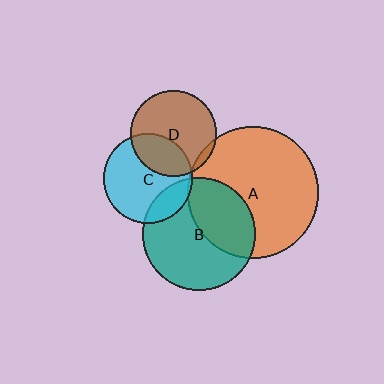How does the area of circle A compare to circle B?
Approximately 1.4 times.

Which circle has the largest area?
Circle A (orange).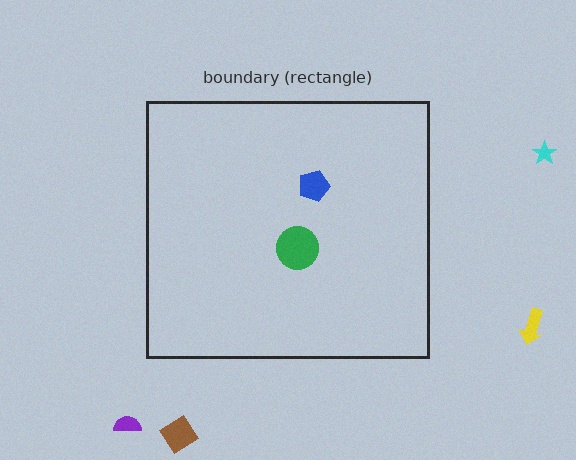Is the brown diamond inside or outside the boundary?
Outside.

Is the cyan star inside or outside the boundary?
Outside.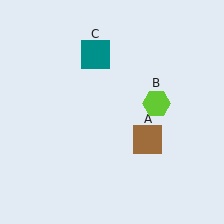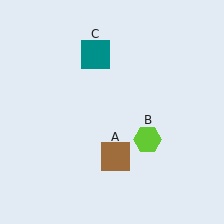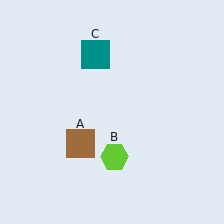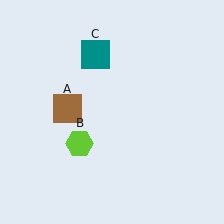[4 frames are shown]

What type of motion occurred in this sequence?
The brown square (object A), lime hexagon (object B) rotated clockwise around the center of the scene.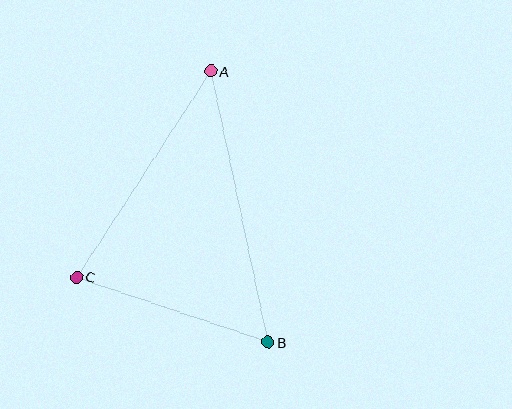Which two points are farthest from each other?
Points A and B are farthest from each other.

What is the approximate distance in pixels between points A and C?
The distance between A and C is approximately 246 pixels.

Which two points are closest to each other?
Points B and C are closest to each other.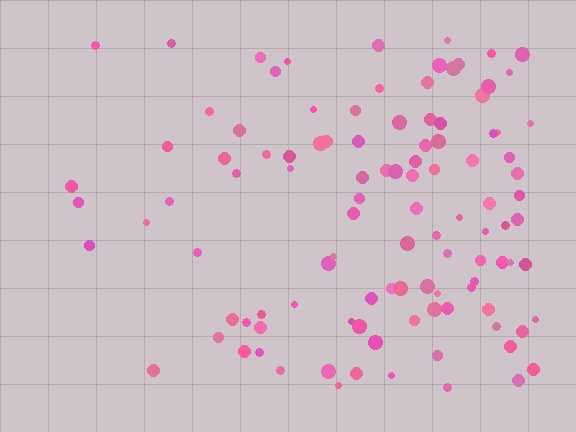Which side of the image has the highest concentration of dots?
The right.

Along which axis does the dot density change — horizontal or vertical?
Horizontal.